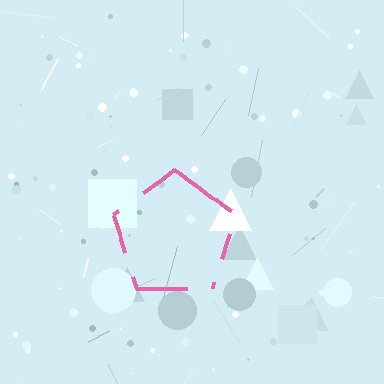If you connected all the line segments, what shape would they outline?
They would outline a pentagon.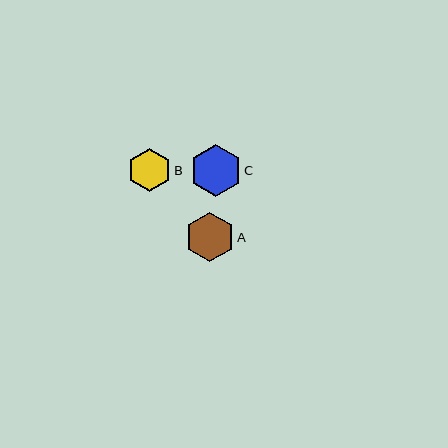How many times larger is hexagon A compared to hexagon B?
Hexagon A is approximately 1.1 times the size of hexagon B.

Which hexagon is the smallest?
Hexagon B is the smallest with a size of approximately 43 pixels.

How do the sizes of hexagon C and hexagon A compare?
Hexagon C and hexagon A are approximately the same size.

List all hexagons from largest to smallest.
From largest to smallest: C, A, B.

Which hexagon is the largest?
Hexagon C is the largest with a size of approximately 51 pixels.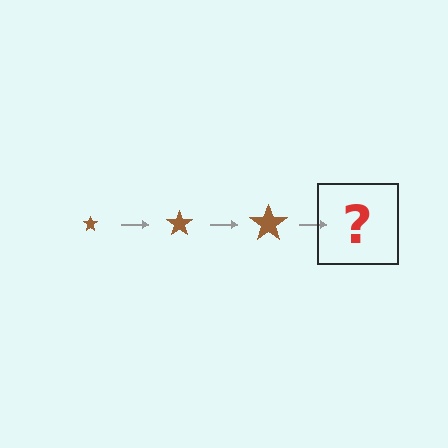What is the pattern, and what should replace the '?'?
The pattern is that the star gets progressively larger each step. The '?' should be a brown star, larger than the previous one.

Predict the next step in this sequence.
The next step is a brown star, larger than the previous one.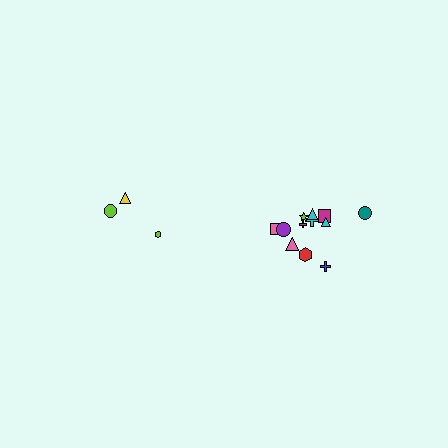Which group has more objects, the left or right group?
The right group.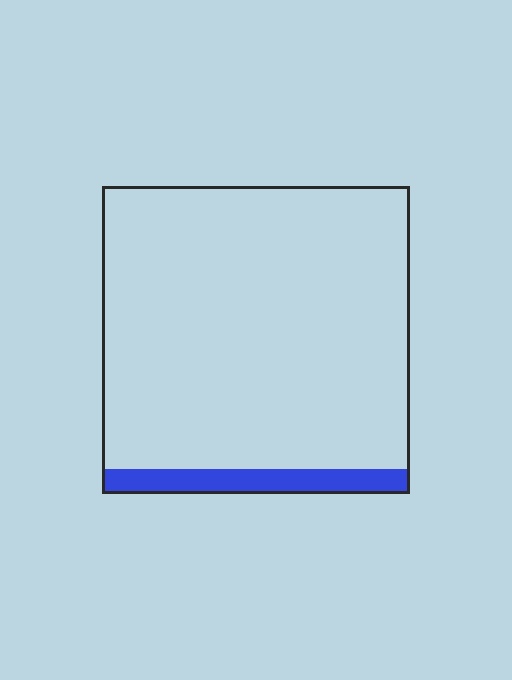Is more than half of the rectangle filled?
No.